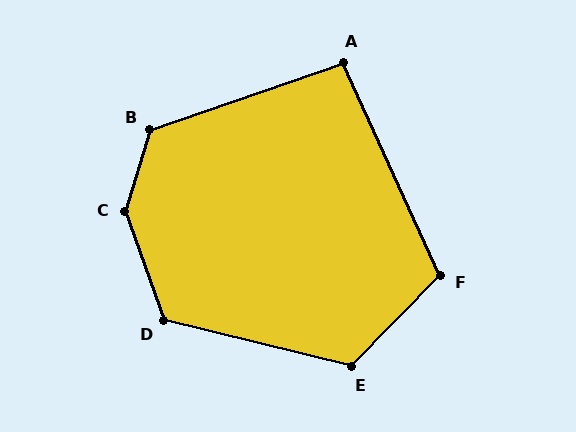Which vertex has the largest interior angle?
C, at approximately 144 degrees.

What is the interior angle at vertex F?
Approximately 112 degrees (obtuse).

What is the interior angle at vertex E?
Approximately 121 degrees (obtuse).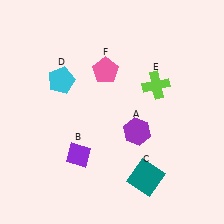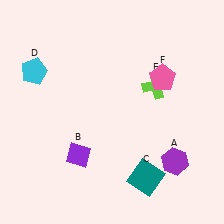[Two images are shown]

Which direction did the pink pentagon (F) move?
The pink pentagon (F) moved right.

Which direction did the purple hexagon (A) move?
The purple hexagon (A) moved right.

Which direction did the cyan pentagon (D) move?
The cyan pentagon (D) moved left.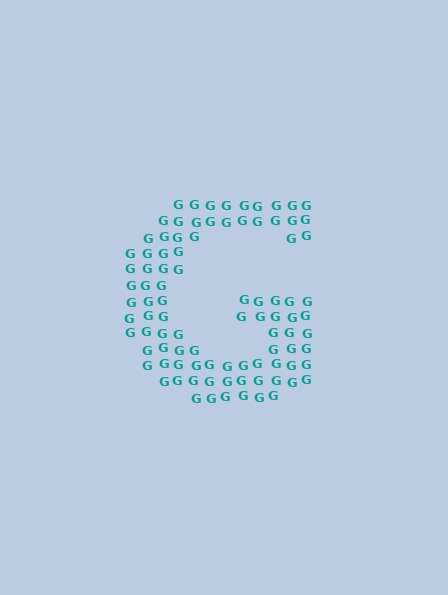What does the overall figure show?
The overall figure shows the letter G.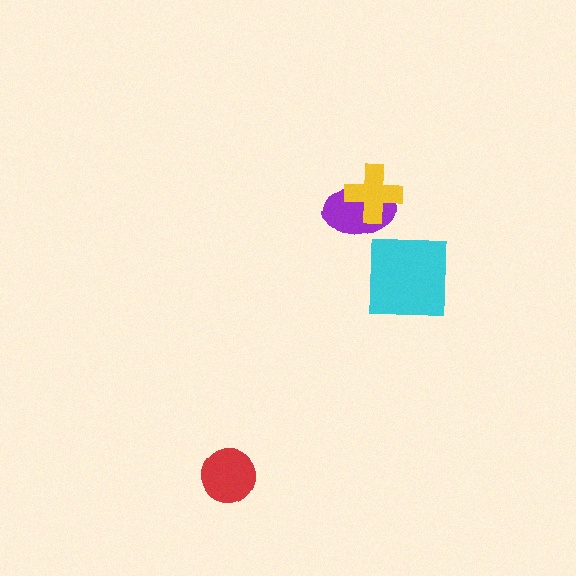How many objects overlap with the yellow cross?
1 object overlaps with the yellow cross.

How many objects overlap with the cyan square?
0 objects overlap with the cyan square.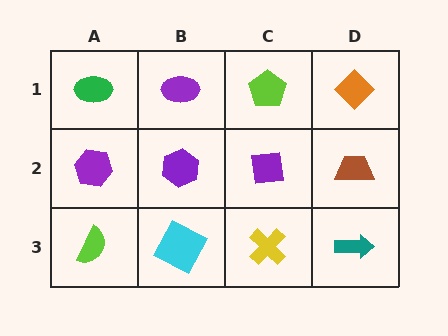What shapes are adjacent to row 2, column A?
A green ellipse (row 1, column A), a lime semicircle (row 3, column A), a purple hexagon (row 2, column B).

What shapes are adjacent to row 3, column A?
A purple hexagon (row 2, column A), a cyan square (row 3, column B).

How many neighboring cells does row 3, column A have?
2.